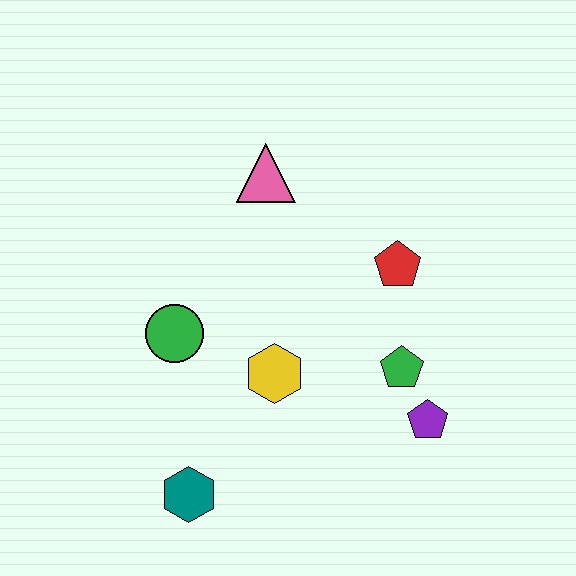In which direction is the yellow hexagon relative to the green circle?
The yellow hexagon is to the right of the green circle.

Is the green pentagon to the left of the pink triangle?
No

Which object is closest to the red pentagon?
The green pentagon is closest to the red pentagon.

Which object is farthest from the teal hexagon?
The pink triangle is farthest from the teal hexagon.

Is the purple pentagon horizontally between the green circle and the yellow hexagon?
No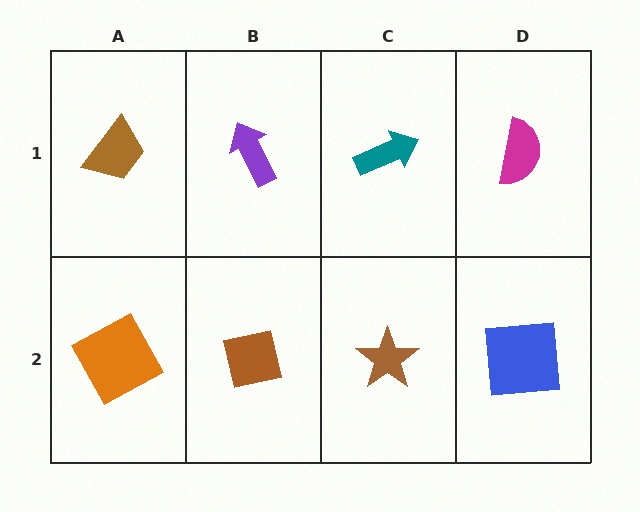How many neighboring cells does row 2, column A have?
2.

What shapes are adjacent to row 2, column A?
A brown trapezoid (row 1, column A), a brown square (row 2, column B).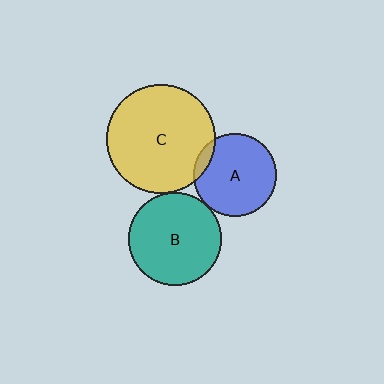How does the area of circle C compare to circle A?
Approximately 1.7 times.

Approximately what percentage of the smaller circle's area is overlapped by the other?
Approximately 10%.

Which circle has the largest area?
Circle C (yellow).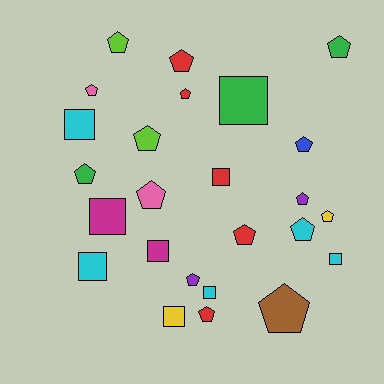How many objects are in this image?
There are 25 objects.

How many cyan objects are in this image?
There are 5 cyan objects.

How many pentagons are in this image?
There are 16 pentagons.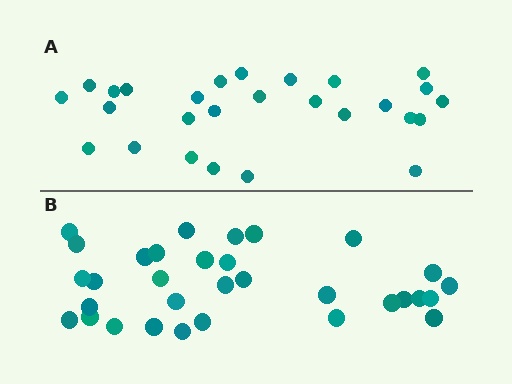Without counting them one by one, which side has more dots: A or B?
Region B (the bottom region) has more dots.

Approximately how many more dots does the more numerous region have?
Region B has about 5 more dots than region A.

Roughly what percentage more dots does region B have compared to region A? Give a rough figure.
About 20% more.